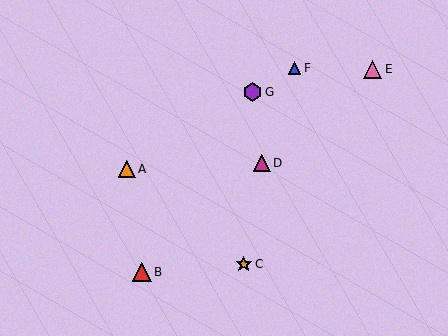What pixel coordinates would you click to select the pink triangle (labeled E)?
Click at (372, 69) to select the pink triangle E.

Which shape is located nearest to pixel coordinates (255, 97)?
The purple hexagon (labeled G) at (253, 92) is nearest to that location.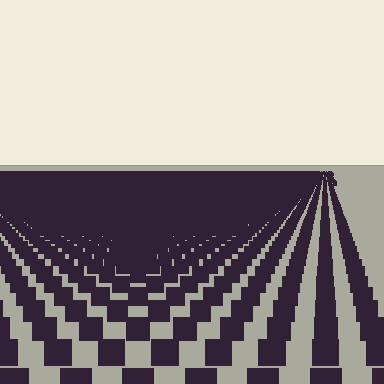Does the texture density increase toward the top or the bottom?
Density increases toward the top.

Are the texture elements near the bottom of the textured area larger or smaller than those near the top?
Larger. Near the bottom, elements are closer to the viewer and appear at a bigger on-screen size.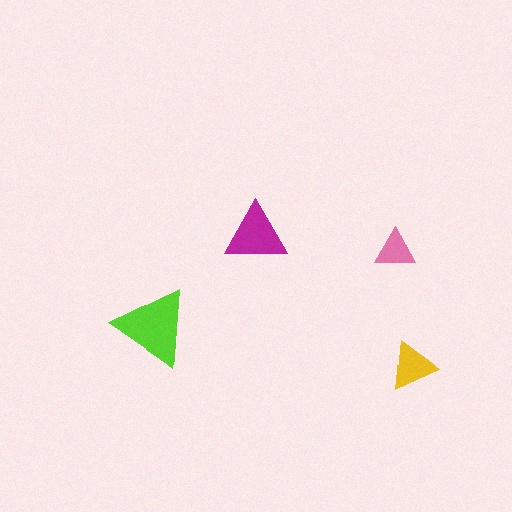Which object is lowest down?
The yellow triangle is bottommost.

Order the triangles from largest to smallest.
the lime one, the magenta one, the yellow one, the pink one.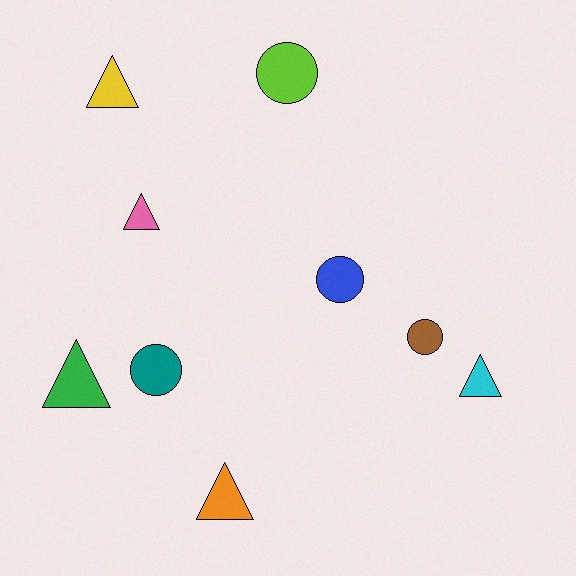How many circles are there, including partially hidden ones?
There are 4 circles.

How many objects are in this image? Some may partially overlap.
There are 9 objects.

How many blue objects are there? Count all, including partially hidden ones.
There is 1 blue object.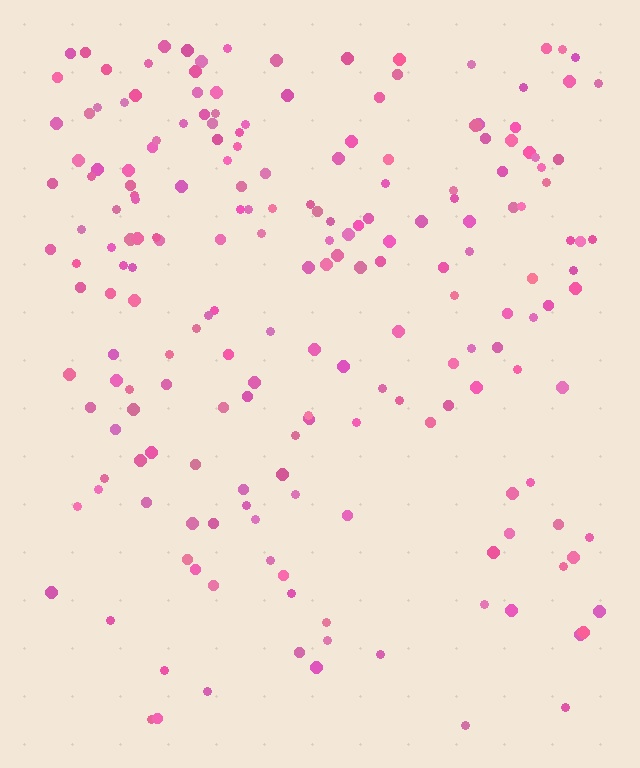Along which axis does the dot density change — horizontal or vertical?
Vertical.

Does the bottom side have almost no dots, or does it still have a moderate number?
Still a moderate number, just noticeably fewer than the top.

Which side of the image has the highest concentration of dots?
The top.